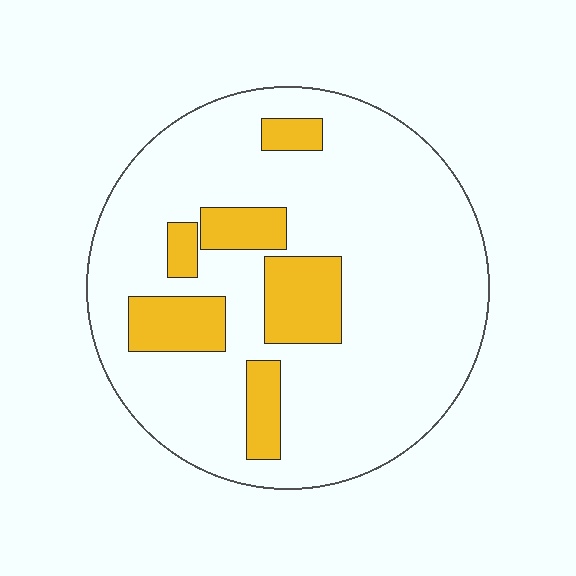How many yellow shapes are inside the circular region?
6.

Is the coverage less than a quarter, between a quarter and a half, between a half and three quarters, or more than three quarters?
Less than a quarter.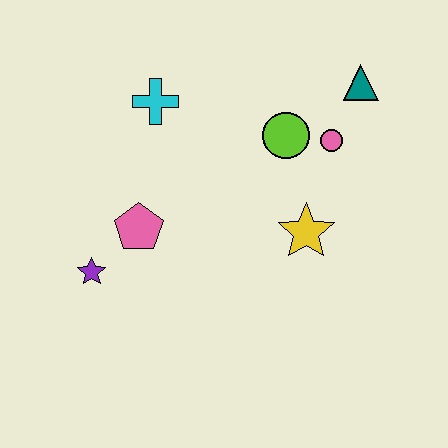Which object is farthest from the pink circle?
The purple star is farthest from the pink circle.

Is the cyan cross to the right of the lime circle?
No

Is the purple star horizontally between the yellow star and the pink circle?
No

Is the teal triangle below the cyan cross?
No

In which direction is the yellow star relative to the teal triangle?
The yellow star is below the teal triangle.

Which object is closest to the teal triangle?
The pink circle is closest to the teal triangle.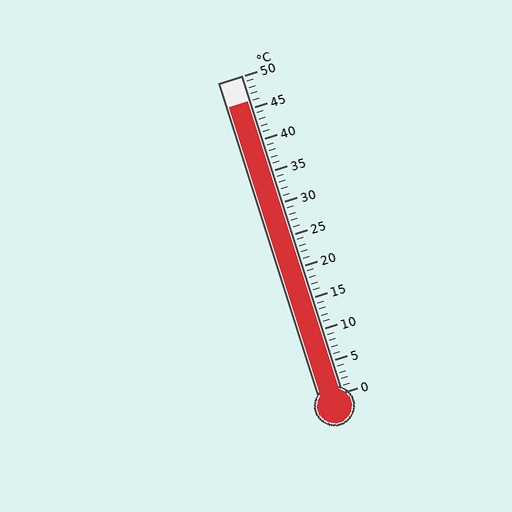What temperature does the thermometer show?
The thermometer shows approximately 46°C.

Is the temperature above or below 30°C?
The temperature is above 30°C.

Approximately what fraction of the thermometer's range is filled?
The thermometer is filled to approximately 90% of its range.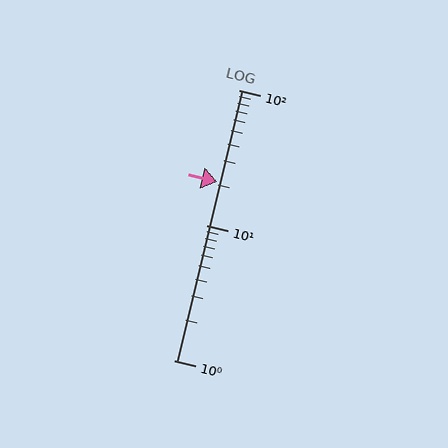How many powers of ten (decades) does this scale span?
The scale spans 2 decades, from 1 to 100.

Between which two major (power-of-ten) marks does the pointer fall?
The pointer is between 10 and 100.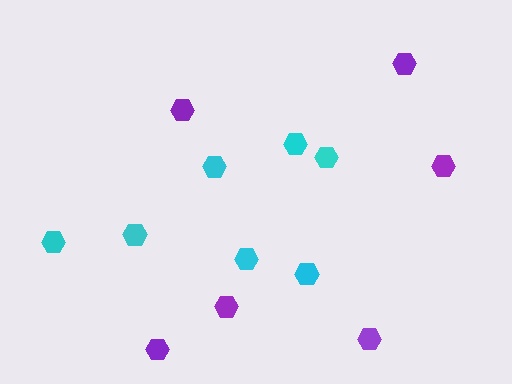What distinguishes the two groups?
There are 2 groups: one group of purple hexagons (6) and one group of cyan hexagons (7).